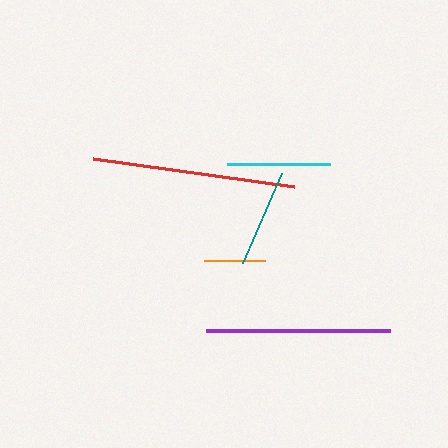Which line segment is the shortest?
The orange line is the shortest at approximately 61 pixels.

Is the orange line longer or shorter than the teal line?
The teal line is longer than the orange line.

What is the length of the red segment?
The red segment is approximately 204 pixels long.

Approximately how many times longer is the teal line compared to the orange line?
The teal line is approximately 1.6 times the length of the orange line.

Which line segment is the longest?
The red line is the longest at approximately 204 pixels.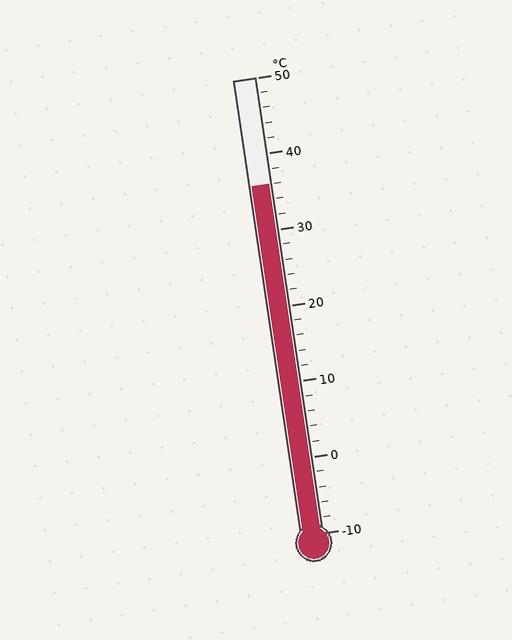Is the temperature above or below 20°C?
The temperature is above 20°C.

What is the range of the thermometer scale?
The thermometer scale ranges from -10°C to 50°C.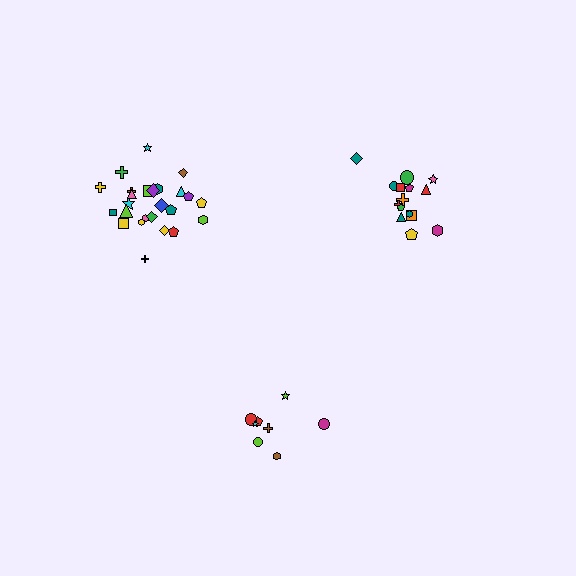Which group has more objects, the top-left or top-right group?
The top-left group.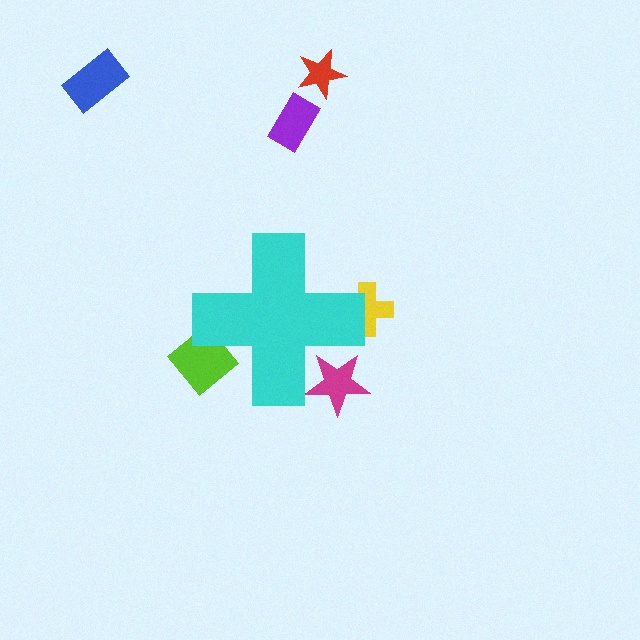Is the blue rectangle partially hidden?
No, the blue rectangle is fully visible.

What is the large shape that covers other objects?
A cyan cross.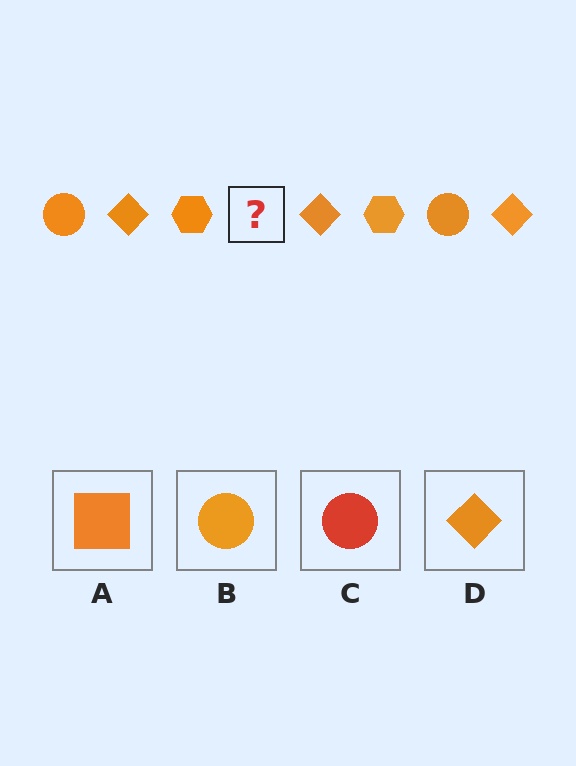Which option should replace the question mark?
Option B.